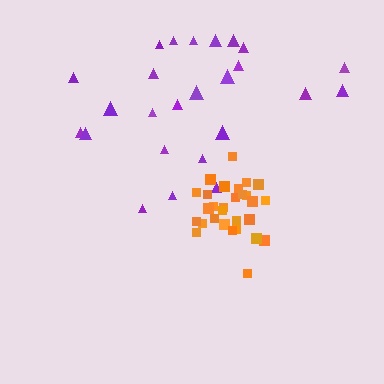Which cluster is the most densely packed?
Orange.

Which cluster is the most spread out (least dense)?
Purple.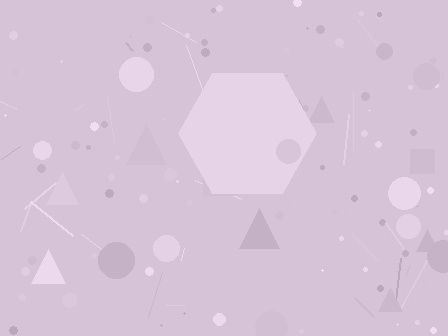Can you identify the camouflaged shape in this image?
The camouflaged shape is a hexagon.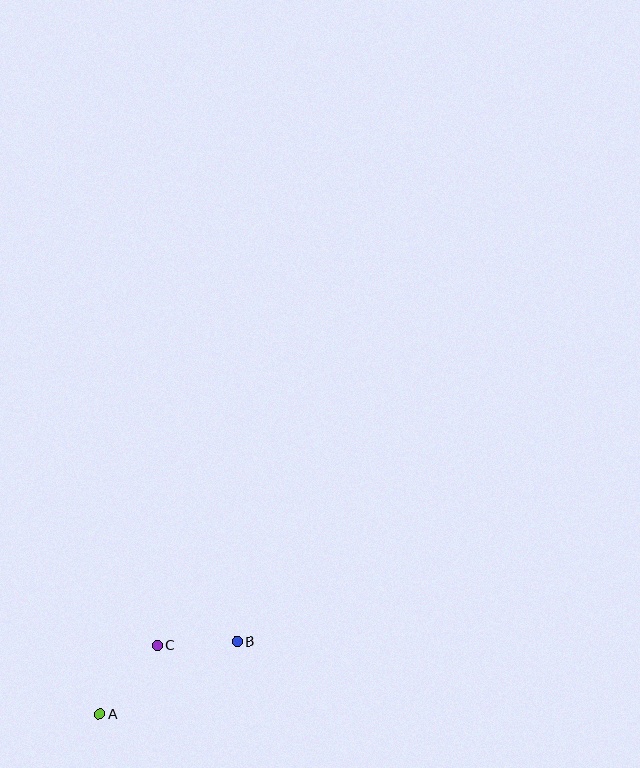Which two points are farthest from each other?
Points A and B are farthest from each other.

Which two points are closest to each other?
Points B and C are closest to each other.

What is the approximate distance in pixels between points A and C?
The distance between A and C is approximately 89 pixels.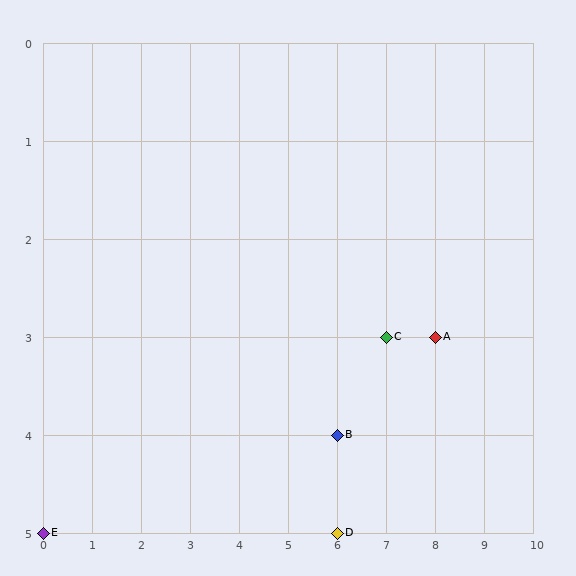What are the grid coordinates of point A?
Point A is at grid coordinates (8, 3).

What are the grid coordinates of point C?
Point C is at grid coordinates (7, 3).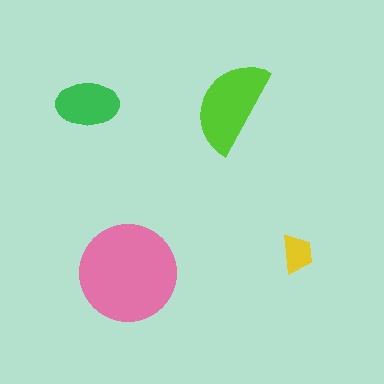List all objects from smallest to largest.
The yellow trapezoid, the green ellipse, the lime semicircle, the pink circle.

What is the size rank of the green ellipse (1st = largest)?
3rd.